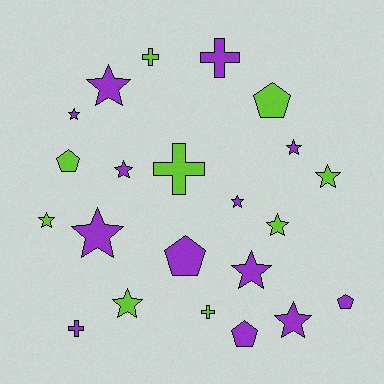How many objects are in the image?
There are 22 objects.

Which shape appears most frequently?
Star, with 12 objects.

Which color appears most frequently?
Purple, with 13 objects.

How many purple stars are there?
There are 8 purple stars.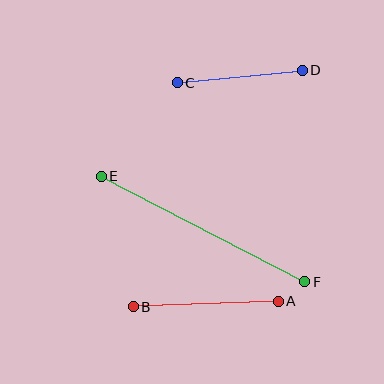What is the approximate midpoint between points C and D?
The midpoint is at approximately (240, 76) pixels.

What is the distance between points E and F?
The distance is approximately 230 pixels.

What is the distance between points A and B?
The distance is approximately 145 pixels.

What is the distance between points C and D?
The distance is approximately 125 pixels.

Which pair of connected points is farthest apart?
Points E and F are farthest apart.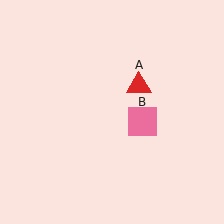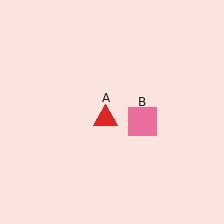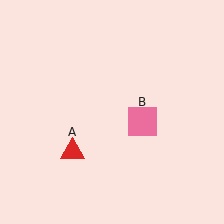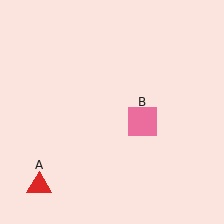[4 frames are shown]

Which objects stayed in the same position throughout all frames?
Pink square (object B) remained stationary.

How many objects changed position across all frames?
1 object changed position: red triangle (object A).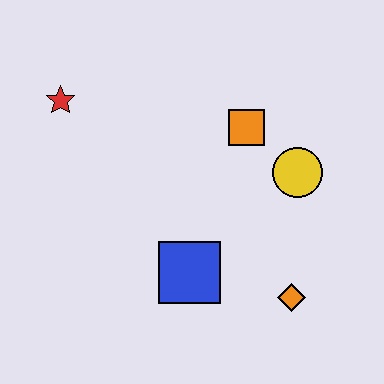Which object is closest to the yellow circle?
The orange square is closest to the yellow circle.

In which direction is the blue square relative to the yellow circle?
The blue square is to the left of the yellow circle.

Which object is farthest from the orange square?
The red star is farthest from the orange square.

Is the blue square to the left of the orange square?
Yes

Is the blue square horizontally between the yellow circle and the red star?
Yes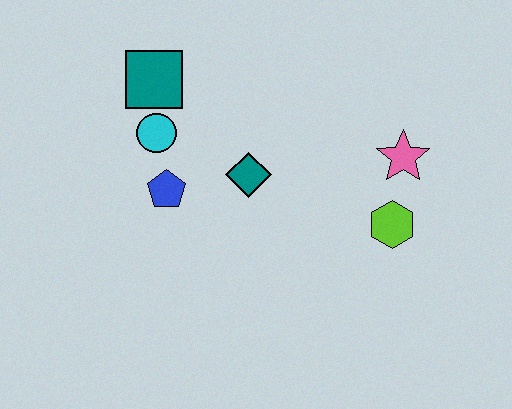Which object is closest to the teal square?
The cyan circle is closest to the teal square.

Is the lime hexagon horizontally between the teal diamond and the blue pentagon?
No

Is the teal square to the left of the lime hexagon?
Yes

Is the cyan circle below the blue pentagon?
No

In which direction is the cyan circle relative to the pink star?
The cyan circle is to the left of the pink star.